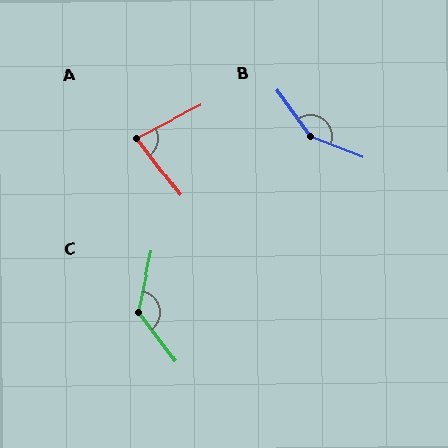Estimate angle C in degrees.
Approximately 131 degrees.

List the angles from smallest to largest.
A (80°), C (131°), B (147°).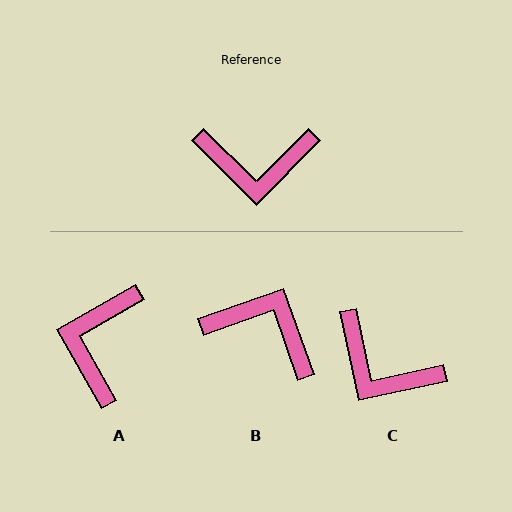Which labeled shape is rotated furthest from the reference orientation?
B, about 154 degrees away.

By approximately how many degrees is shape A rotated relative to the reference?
Approximately 105 degrees clockwise.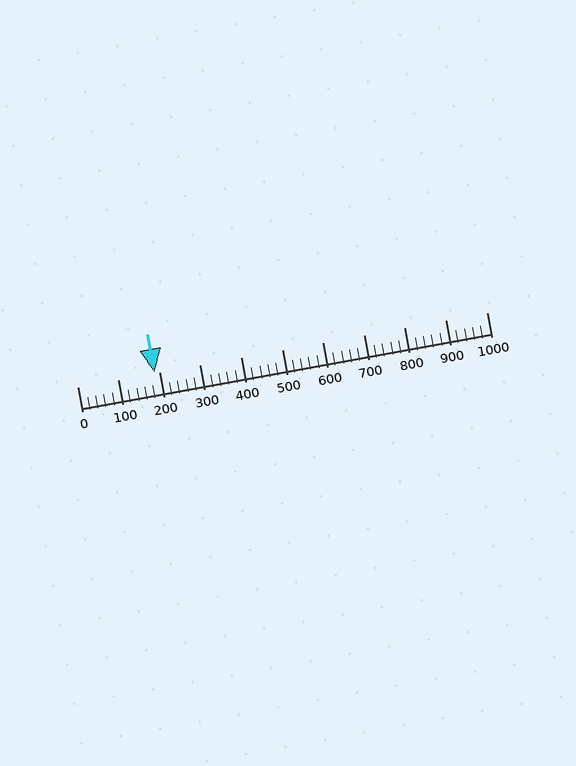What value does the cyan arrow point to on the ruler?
The cyan arrow points to approximately 189.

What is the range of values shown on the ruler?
The ruler shows values from 0 to 1000.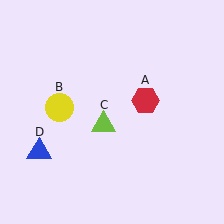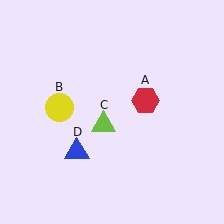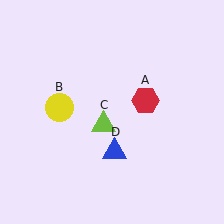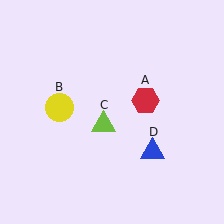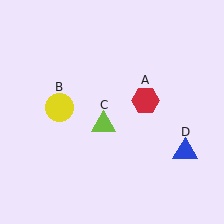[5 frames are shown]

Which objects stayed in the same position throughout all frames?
Red hexagon (object A) and yellow circle (object B) and lime triangle (object C) remained stationary.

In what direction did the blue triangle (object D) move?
The blue triangle (object D) moved right.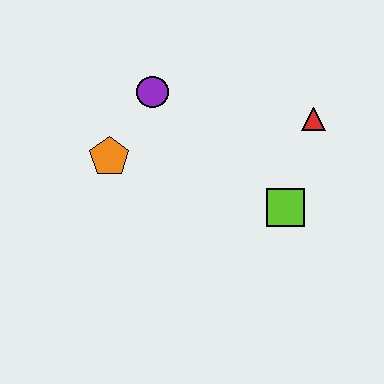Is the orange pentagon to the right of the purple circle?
No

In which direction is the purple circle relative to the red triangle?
The purple circle is to the left of the red triangle.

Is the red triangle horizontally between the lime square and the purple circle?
No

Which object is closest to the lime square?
The red triangle is closest to the lime square.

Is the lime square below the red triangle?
Yes